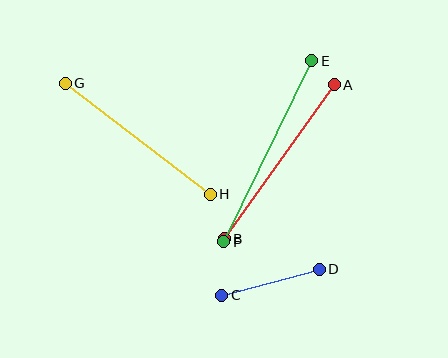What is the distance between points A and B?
The distance is approximately 190 pixels.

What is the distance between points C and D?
The distance is approximately 101 pixels.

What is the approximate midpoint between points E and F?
The midpoint is at approximately (268, 151) pixels.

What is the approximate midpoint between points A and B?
The midpoint is at approximately (279, 162) pixels.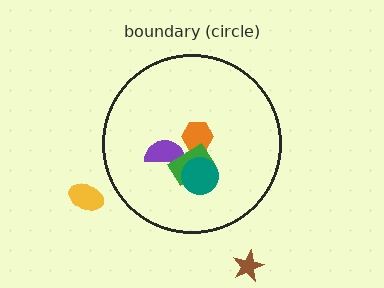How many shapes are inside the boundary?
4 inside, 2 outside.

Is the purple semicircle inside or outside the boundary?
Inside.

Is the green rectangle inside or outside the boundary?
Inside.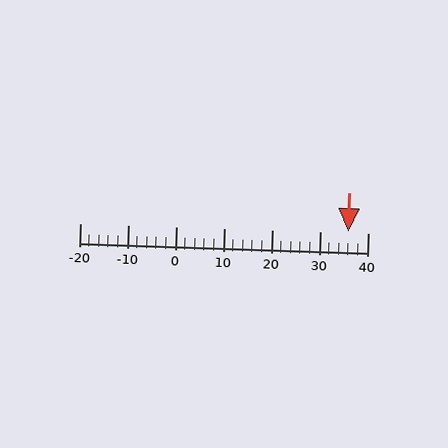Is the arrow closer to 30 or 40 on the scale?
The arrow is closer to 40.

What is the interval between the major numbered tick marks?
The major tick marks are spaced 10 units apart.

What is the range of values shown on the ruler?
The ruler shows values from -20 to 40.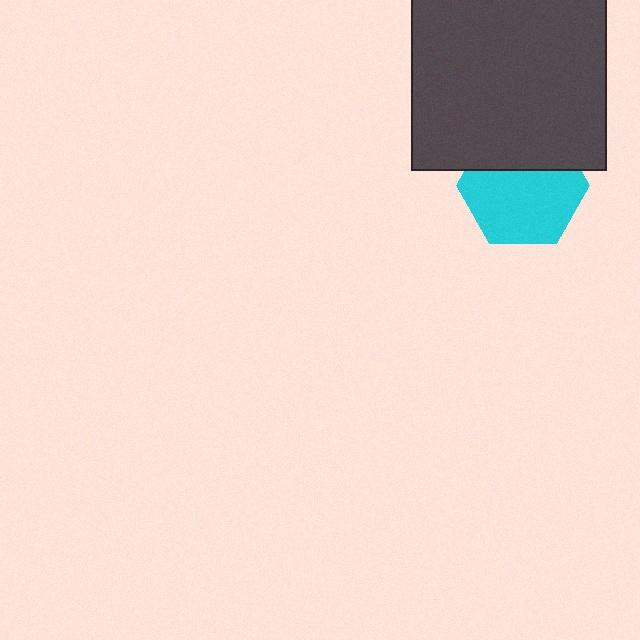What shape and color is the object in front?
The object in front is a dark gray square.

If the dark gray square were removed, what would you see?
You would see the complete cyan hexagon.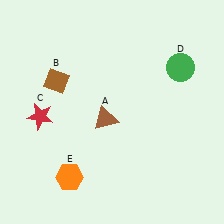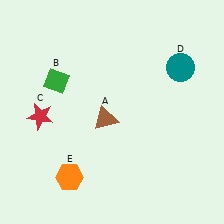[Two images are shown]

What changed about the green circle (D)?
In Image 1, D is green. In Image 2, it changed to teal.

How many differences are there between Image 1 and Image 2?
There are 2 differences between the two images.